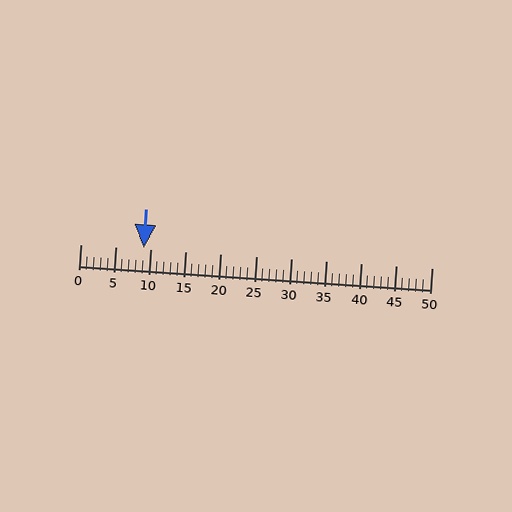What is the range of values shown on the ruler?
The ruler shows values from 0 to 50.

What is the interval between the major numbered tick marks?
The major tick marks are spaced 5 units apart.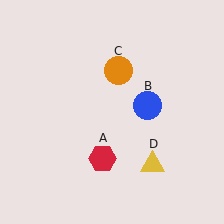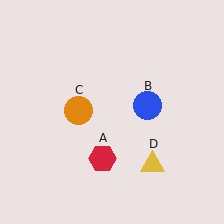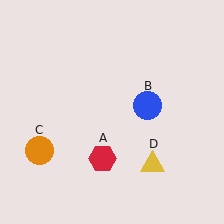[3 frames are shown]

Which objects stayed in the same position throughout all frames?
Red hexagon (object A) and blue circle (object B) and yellow triangle (object D) remained stationary.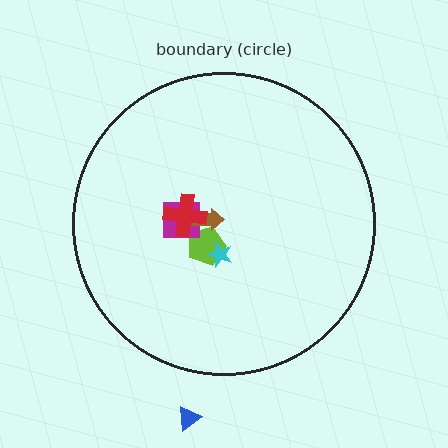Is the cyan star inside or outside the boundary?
Inside.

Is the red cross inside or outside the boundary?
Inside.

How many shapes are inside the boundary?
5 inside, 1 outside.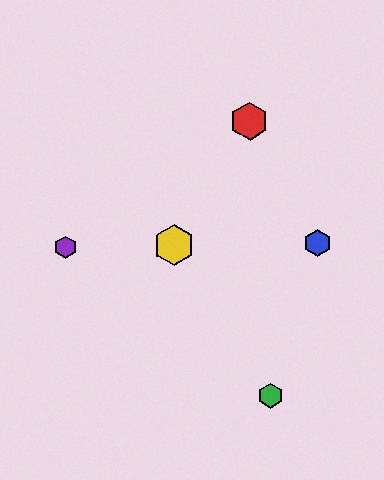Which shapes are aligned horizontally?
The blue hexagon, the yellow hexagon, the purple hexagon are aligned horizontally.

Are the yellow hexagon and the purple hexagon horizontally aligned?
Yes, both are at y≈245.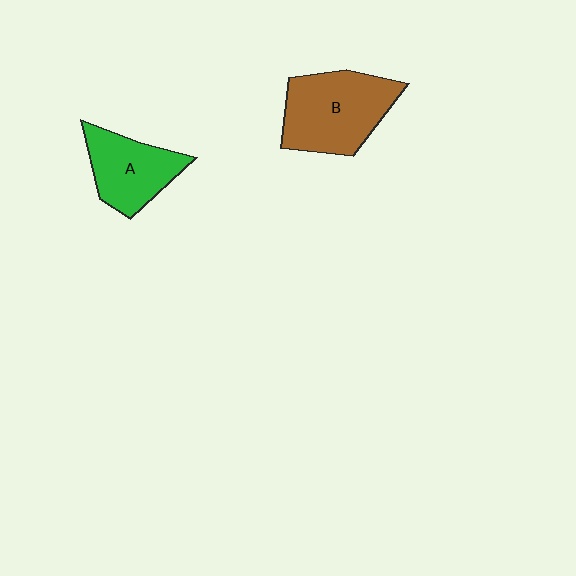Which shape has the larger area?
Shape B (brown).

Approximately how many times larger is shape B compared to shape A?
Approximately 1.4 times.